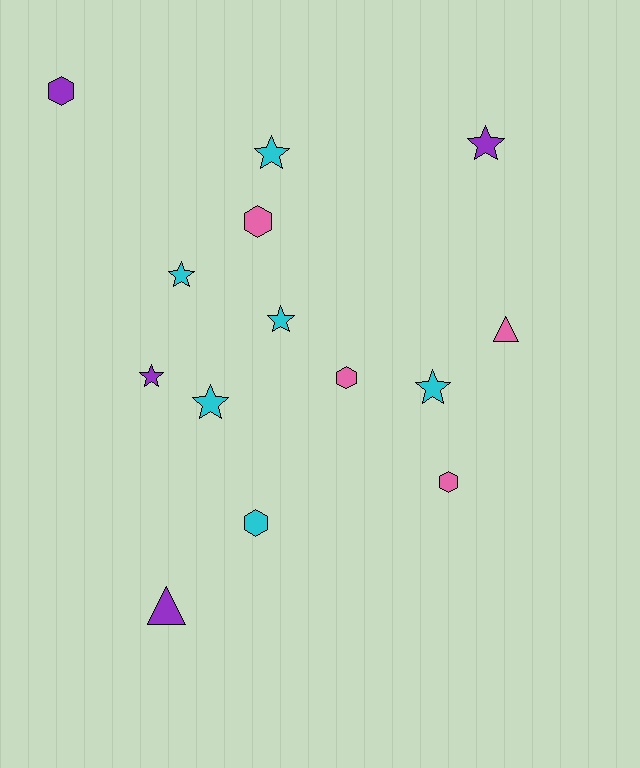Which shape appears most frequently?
Star, with 7 objects.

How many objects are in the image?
There are 14 objects.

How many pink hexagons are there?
There are 3 pink hexagons.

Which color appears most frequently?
Cyan, with 6 objects.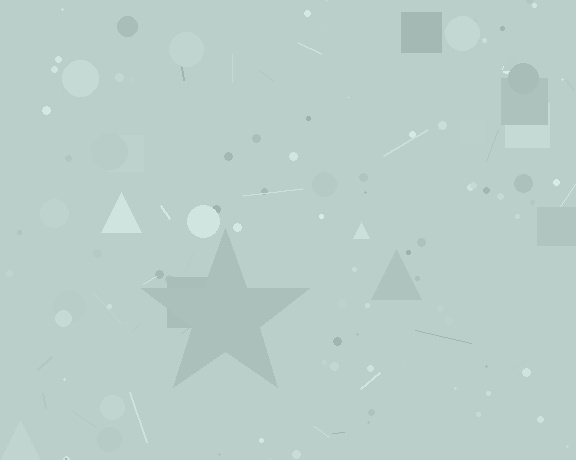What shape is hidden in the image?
A star is hidden in the image.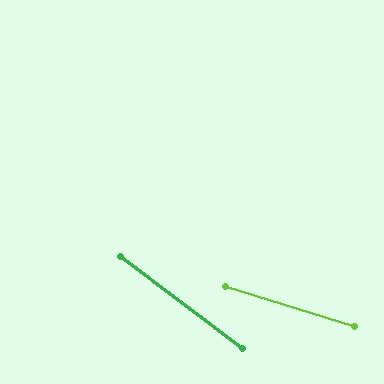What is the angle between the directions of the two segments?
Approximately 20 degrees.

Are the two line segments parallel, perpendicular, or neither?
Neither parallel nor perpendicular — they differ by about 20°.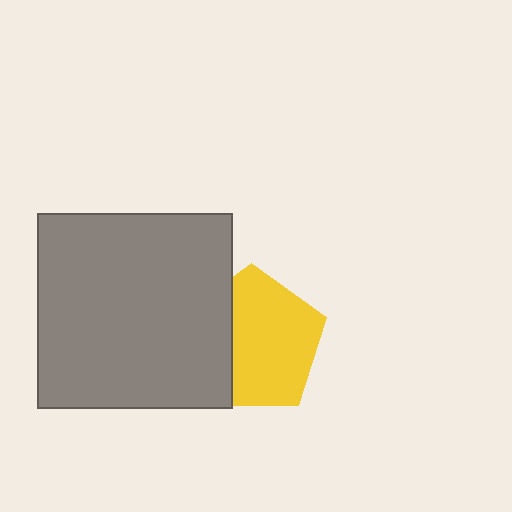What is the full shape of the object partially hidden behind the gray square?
The partially hidden object is a yellow pentagon.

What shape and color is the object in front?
The object in front is a gray square.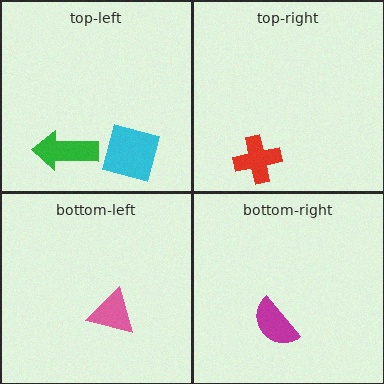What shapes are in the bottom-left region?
The pink triangle.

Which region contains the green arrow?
The top-left region.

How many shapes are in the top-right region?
1.